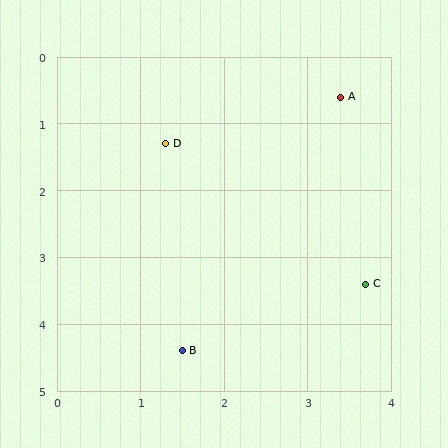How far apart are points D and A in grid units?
Points D and A are about 2.2 grid units apart.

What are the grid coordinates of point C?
Point C is at approximately (3.7, 3.4).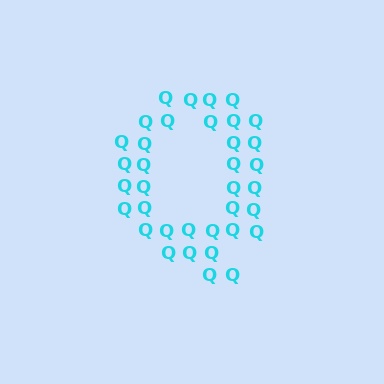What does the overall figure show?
The overall figure shows the letter Q.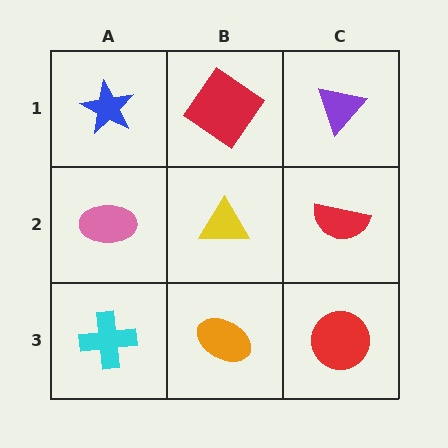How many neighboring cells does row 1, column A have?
2.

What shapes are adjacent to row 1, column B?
A yellow triangle (row 2, column B), a blue star (row 1, column A), a purple triangle (row 1, column C).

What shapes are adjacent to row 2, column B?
A red diamond (row 1, column B), an orange ellipse (row 3, column B), a pink ellipse (row 2, column A), a red semicircle (row 2, column C).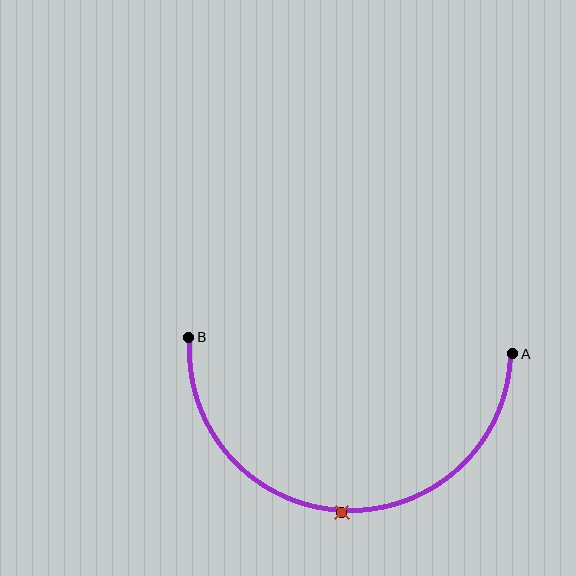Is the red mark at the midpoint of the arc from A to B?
Yes. The red mark lies on the arc at equal arc-length from both A and B — it is the arc midpoint.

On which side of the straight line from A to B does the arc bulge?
The arc bulges below the straight line connecting A and B.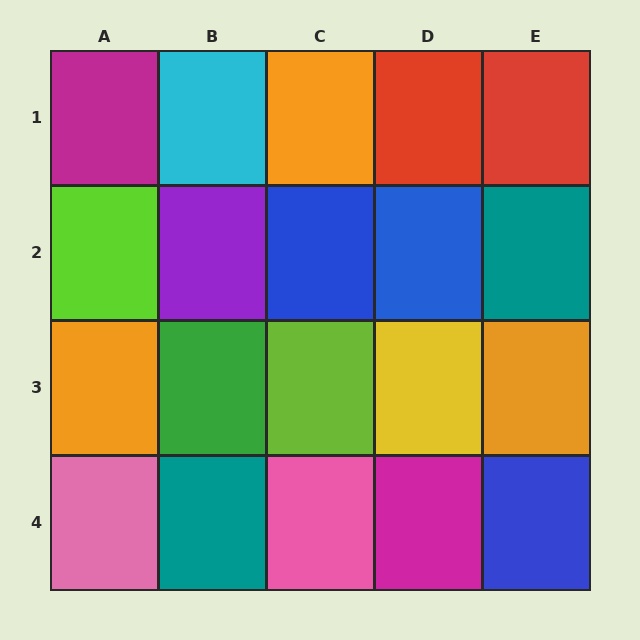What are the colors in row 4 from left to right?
Pink, teal, pink, magenta, blue.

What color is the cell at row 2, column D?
Blue.